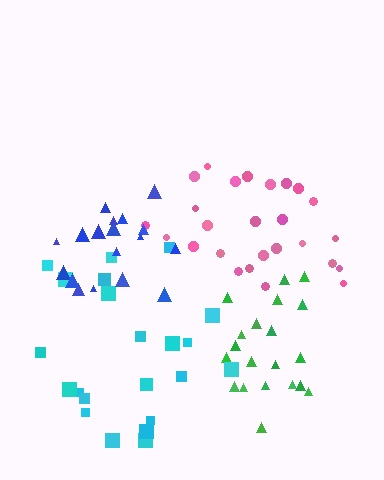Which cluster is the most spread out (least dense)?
Cyan.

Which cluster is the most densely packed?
Blue.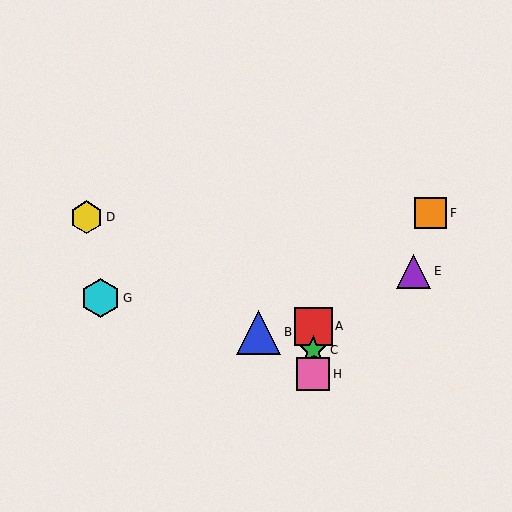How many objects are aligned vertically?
3 objects (A, C, H) are aligned vertically.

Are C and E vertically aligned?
No, C is at x≈313 and E is at x≈413.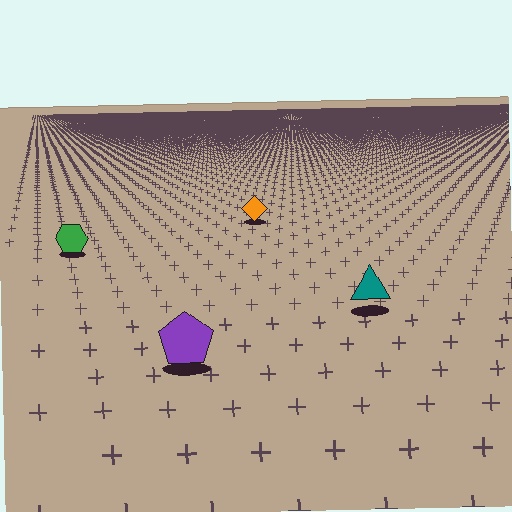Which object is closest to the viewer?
The purple pentagon is closest. The texture marks near it are larger and more spread out.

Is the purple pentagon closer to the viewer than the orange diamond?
Yes. The purple pentagon is closer — you can tell from the texture gradient: the ground texture is coarser near it.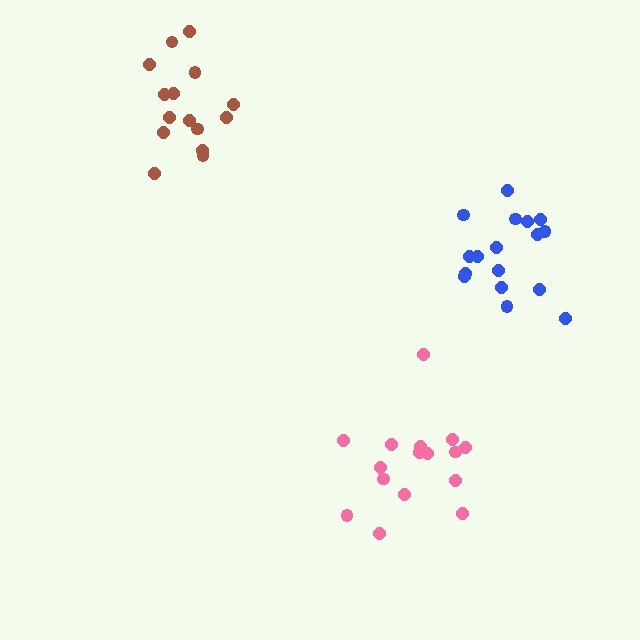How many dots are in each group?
Group 1: 15 dots, Group 2: 17 dots, Group 3: 16 dots (48 total).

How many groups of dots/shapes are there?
There are 3 groups.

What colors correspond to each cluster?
The clusters are colored: brown, blue, pink.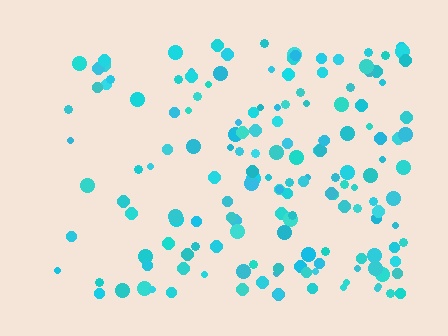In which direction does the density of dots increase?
From left to right, with the right side densest.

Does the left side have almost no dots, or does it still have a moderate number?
Still a moderate number, just noticeably fewer than the right.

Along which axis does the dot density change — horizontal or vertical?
Horizontal.